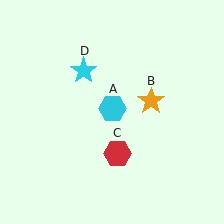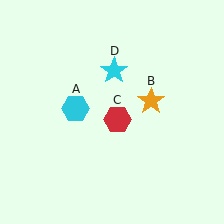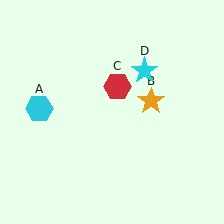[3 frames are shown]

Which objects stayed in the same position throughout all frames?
Orange star (object B) remained stationary.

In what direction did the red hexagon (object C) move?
The red hexagon (object C) moved up.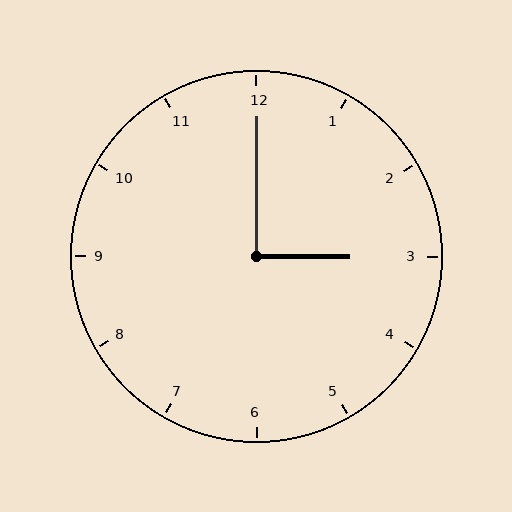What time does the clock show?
3:00.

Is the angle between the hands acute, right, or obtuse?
It is right.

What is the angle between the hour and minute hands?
Approximately 90 degrees.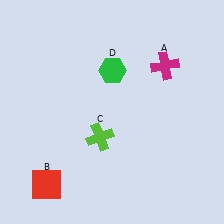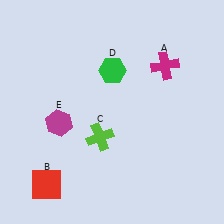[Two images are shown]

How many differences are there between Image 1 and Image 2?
There is 1 difference between the two images.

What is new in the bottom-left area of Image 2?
A magenta hexagon (E) was added in the bottom-left area of Image 2.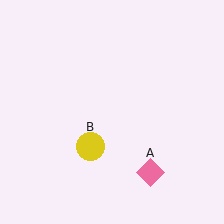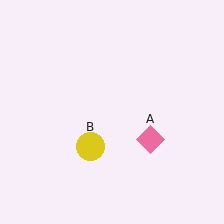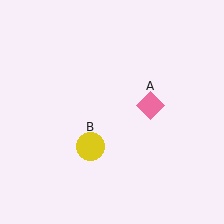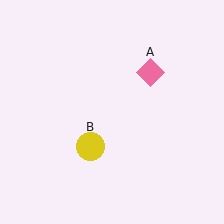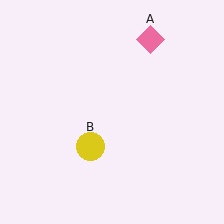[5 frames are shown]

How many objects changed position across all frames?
1 object changed position: pink diamond (object A).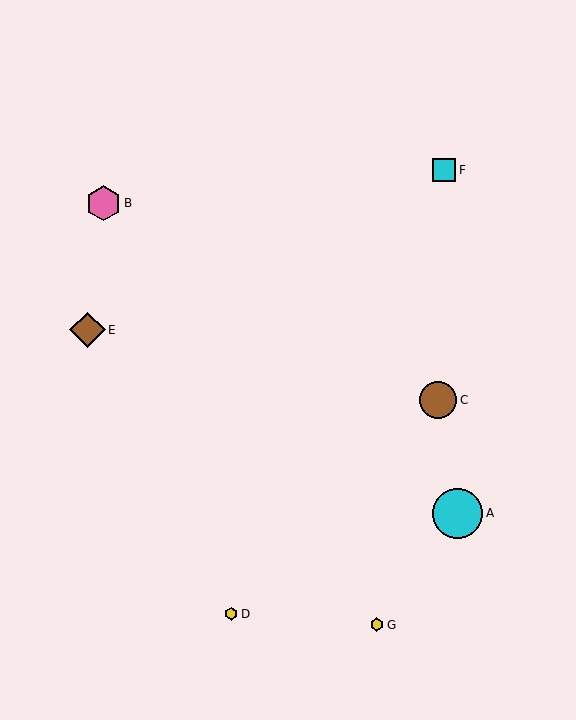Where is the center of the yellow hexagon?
The center of the yellow hexagon is at (377, 625).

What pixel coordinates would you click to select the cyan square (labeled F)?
Click at (444, 170) to select the cyan square F.